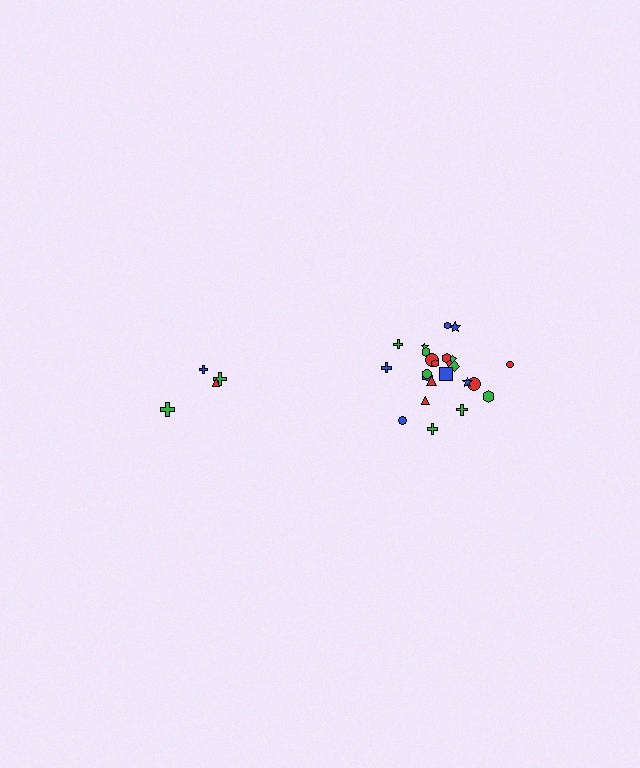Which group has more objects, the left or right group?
The right group.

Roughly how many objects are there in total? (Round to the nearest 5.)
Roughly 30 objects in total.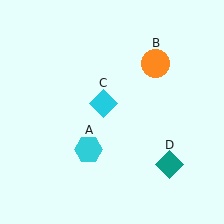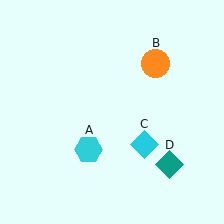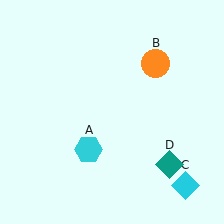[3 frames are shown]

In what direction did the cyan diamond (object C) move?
The cyan diamond (object C) moved down and to the right.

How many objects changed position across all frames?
1 object changed position: cyan diamond (object C).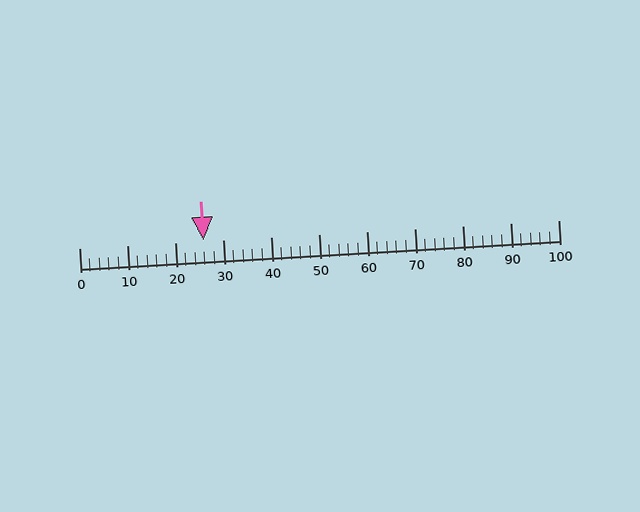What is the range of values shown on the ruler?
The ruler shows values from 0 to 100.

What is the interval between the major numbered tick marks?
The major tick marks are spaced 10 units apart.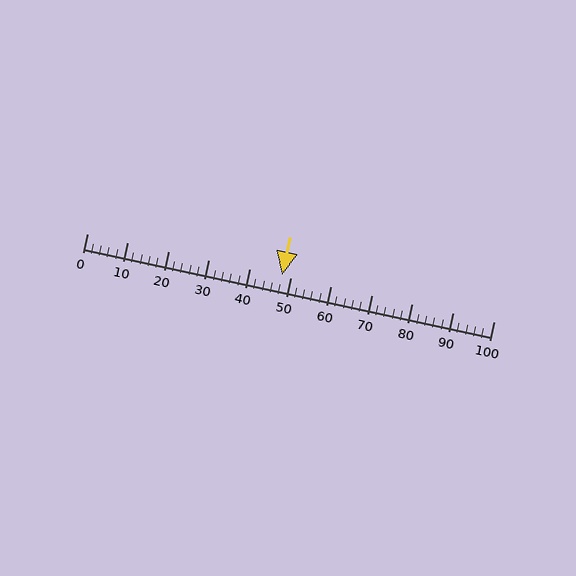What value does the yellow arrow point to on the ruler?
The yellow arrow points to approximately 48.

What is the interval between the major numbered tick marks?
The major tick marks are spaced 10 units apart.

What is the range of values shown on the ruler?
The ruler shows values from 0 to 100.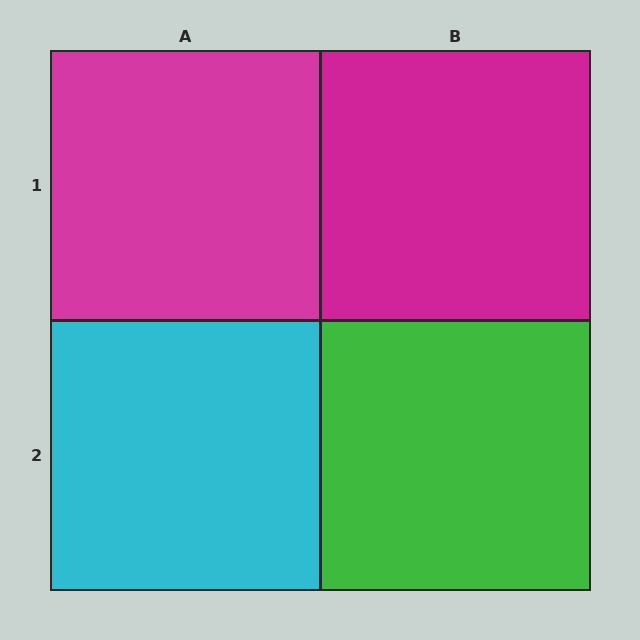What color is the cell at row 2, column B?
Green.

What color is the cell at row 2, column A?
Cyan.